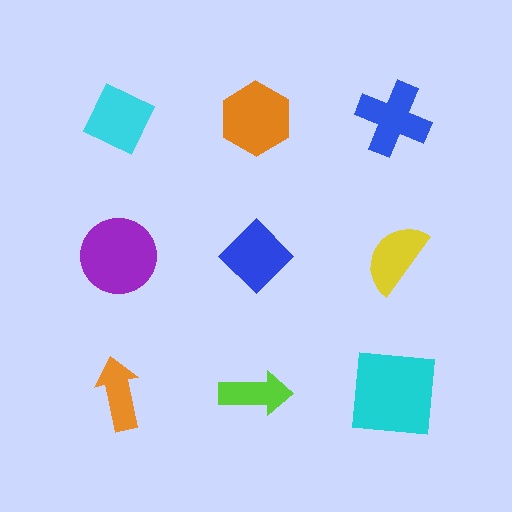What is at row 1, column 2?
An orange hexagon.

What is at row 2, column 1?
A purple circle.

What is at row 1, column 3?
A blue cross.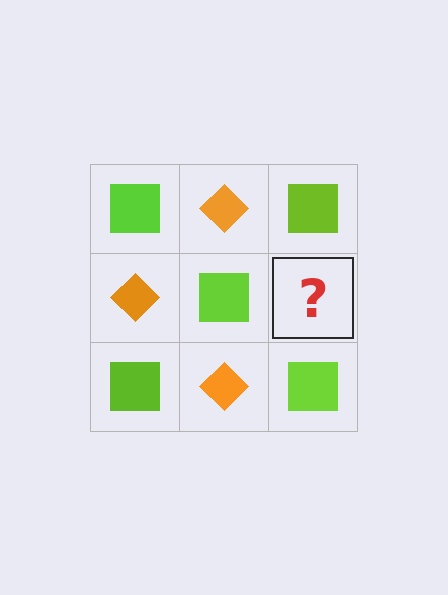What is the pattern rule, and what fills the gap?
The rule is that it alternates lime square and orange diamond in a checkerboard pattern. The gap should be filled with an orange diamond.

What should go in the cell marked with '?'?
The missing cell should contain an orange diamond.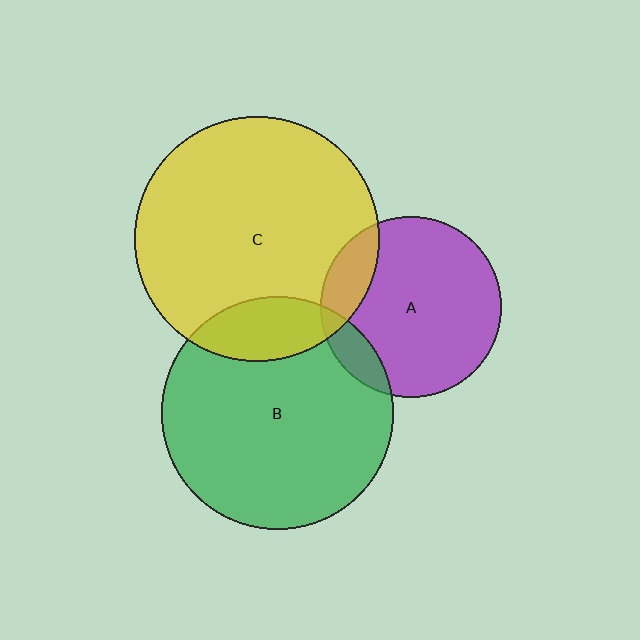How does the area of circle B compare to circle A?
Approximately 1.7 times.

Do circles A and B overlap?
Yes.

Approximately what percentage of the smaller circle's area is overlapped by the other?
Approximately 10%.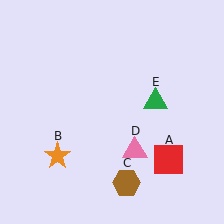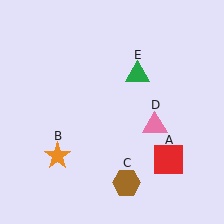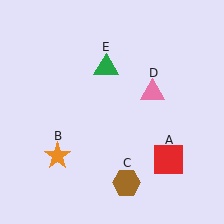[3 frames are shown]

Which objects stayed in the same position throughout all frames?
Red square (object A) and orange star (object B) and brown hexagon (object C) remained stationary.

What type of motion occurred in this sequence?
The pink triangle (object D), green triangle (object E) rotated counterclockwise around the center of the scene.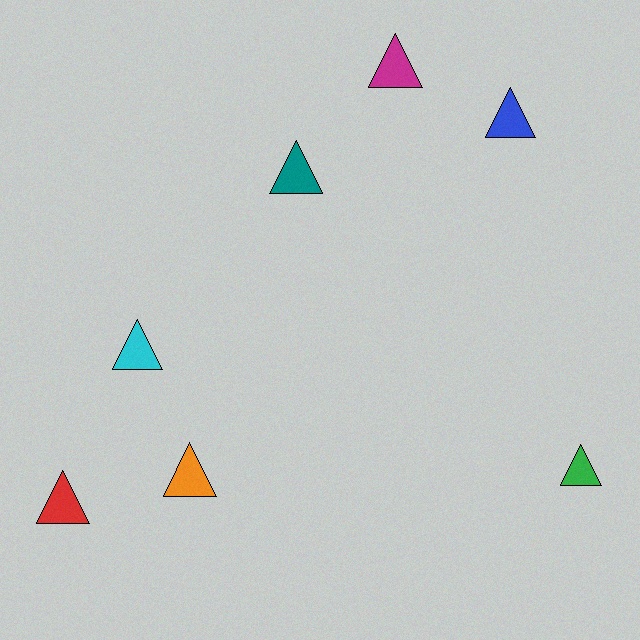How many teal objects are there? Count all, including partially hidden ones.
There is 1 teal object.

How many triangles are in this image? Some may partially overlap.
There are 7 triangles.